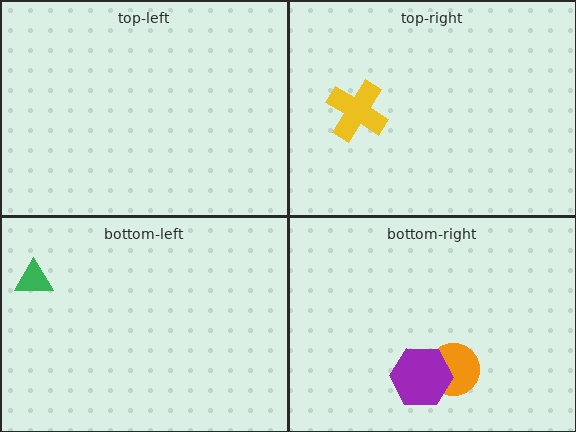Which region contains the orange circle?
The bottom-right region.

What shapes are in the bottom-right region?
The orange circle, the purple hexagon.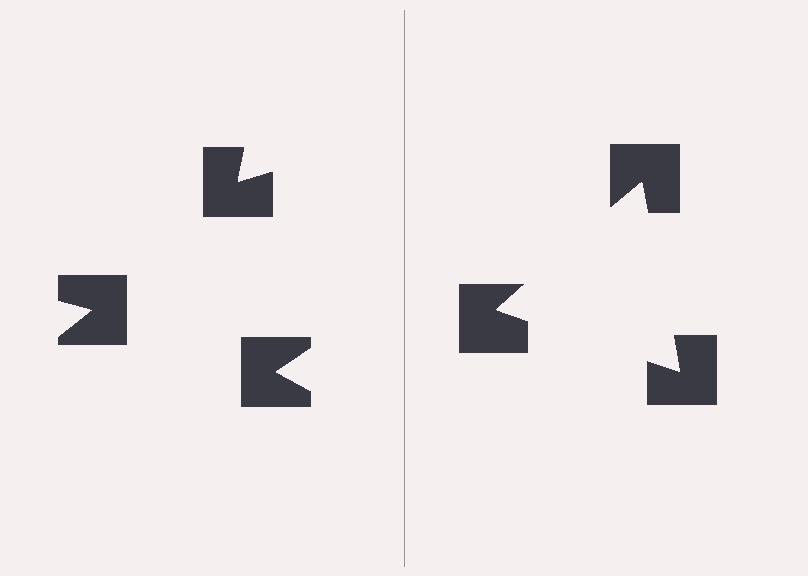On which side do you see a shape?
An illusory triangle appears on the right side. On the left side the wedge cuts are rotated, so no coherent shape forms.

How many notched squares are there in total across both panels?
6 — 3 on each side.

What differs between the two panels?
The notched squares are positioned identically on both sides; only the wedge orientations differ. On the right they align to a triangle; on the left they are misaligned.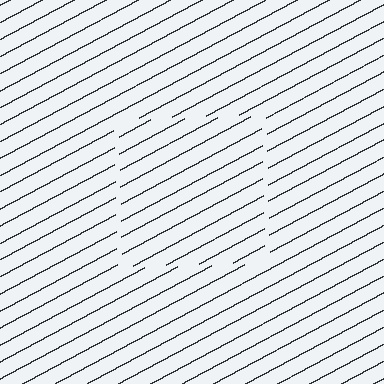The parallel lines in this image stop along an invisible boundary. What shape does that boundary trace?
An illusory square. The interior of the shape contains the same grating, shifted by half a period — the contour is defined by the phase discontinuity where line-ends from the inner and outer gratings abut.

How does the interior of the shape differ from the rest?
The interior of the shape contains the same grating, shifted by half a period — the contour is defined by the phase discontinuity where line-ends from the inner and outer gratings abut.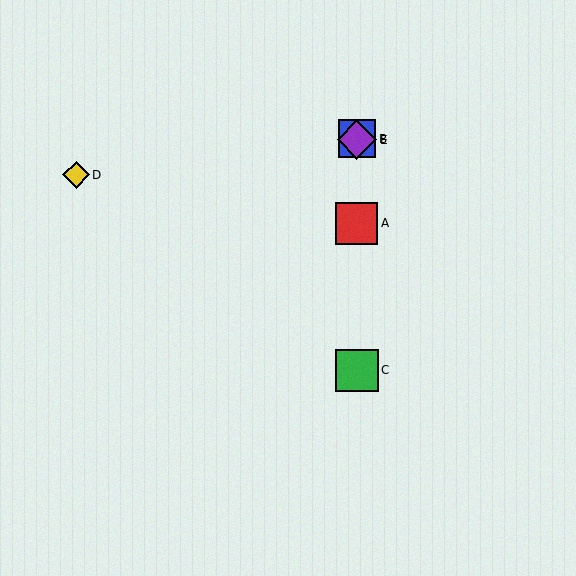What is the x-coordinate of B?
Object B is at x≈357.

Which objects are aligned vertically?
Objects A, B, C, E are aligned vertically.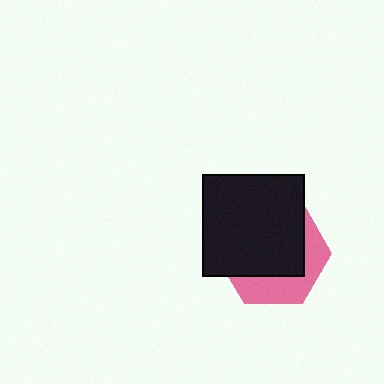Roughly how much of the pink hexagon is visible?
A small part of it is visible (roughly 34%).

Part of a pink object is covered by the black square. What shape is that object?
It is a hexagon.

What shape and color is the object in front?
The object in front is a black square.